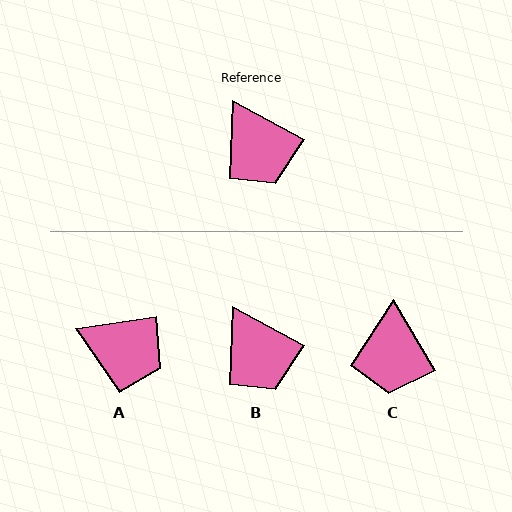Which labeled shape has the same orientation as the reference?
B.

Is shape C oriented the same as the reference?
No, it is off by about 31 degrees.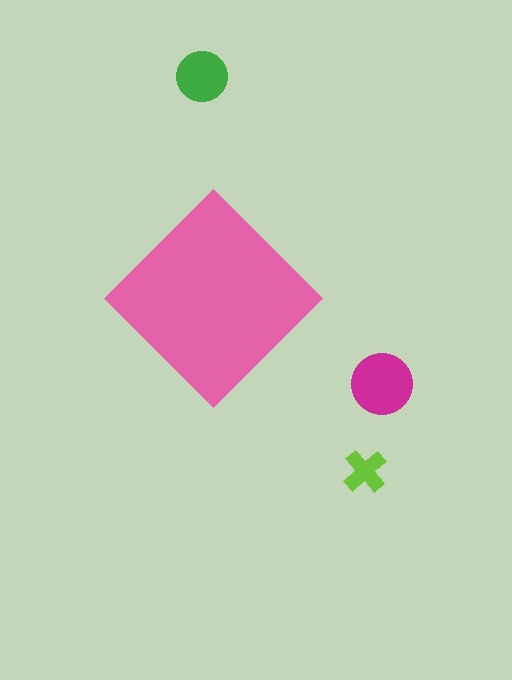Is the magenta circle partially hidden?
No, the magenta circle is fully visible.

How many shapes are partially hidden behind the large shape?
0 shapes are partially hidden.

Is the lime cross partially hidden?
No, the lime cross is fully visible.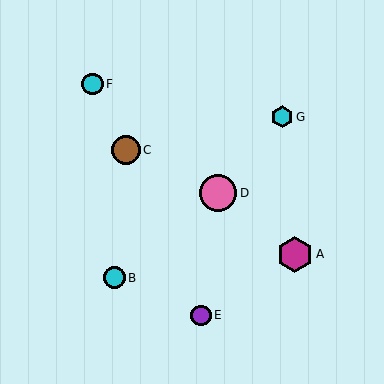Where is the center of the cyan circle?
The center of the cyan circle is at (114, 278).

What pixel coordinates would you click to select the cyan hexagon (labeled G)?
Click at (282, 117) to select the cyan hexagon G.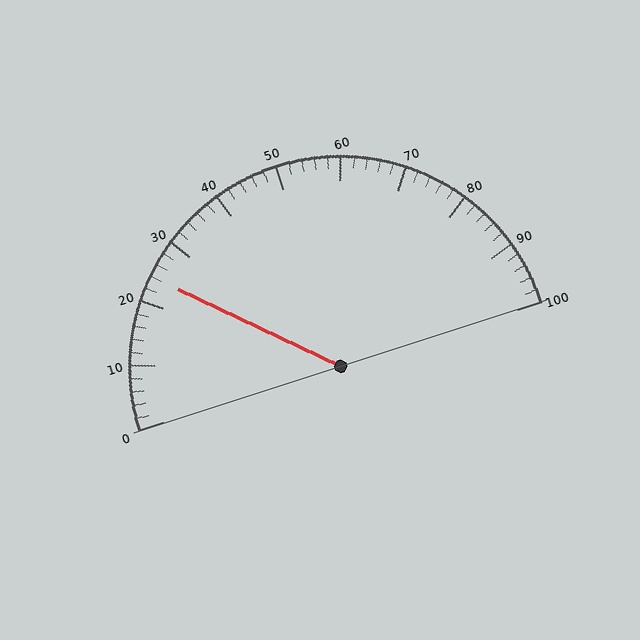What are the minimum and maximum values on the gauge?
The gauge ranges from 0 to 100.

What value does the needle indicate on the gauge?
The needle indicates approximately 24.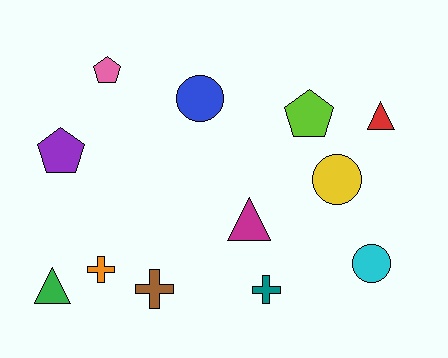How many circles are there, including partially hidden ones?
There are 3 circles.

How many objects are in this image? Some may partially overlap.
There are 12 objects.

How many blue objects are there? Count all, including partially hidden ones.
There is 1 blue object.